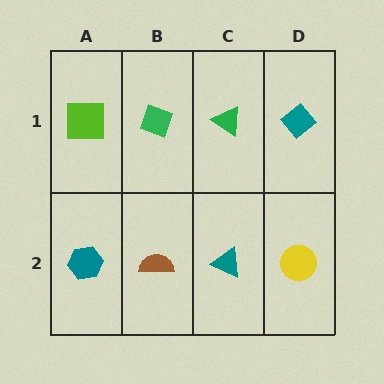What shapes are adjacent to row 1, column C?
A teal triangle (row 2, column C), a green diamond (row 1, column B), a teal diamond (row 1, column D).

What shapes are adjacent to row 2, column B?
A green diamond (row 1, column B), a teal hexagon (row 2, column A), a teal triangle (row 2, column C).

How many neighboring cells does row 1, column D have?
2.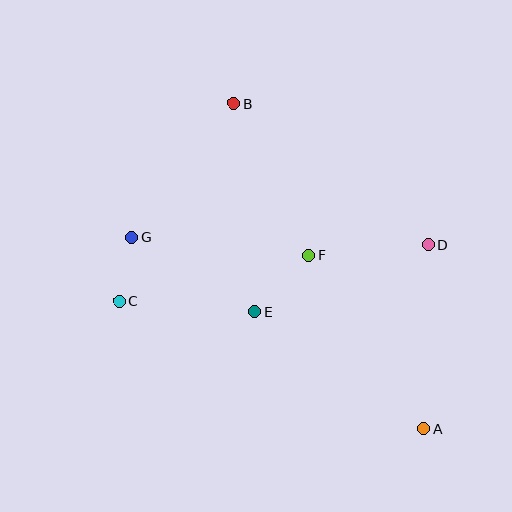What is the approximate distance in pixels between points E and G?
The distance between E and G is approximately 144 pixels.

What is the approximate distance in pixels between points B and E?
The distance between B and E is approximately 210 pixels.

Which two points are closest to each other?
Points C and G are closest to each other.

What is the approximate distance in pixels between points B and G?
The distance between B and G is approximately 168 pixels.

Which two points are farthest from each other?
Points A and B are farthest from each other.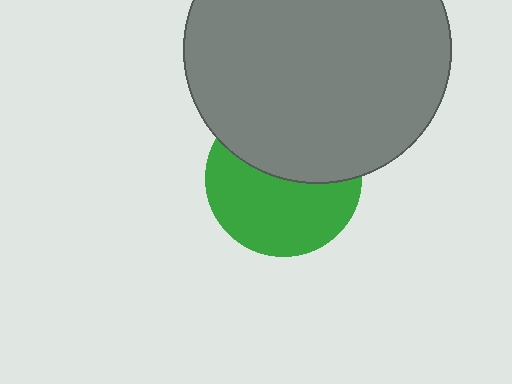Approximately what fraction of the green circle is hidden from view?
Roughly 45% of the green circle is hidden behind the gray circle.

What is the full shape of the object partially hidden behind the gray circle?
The partially hidden object is a green circle.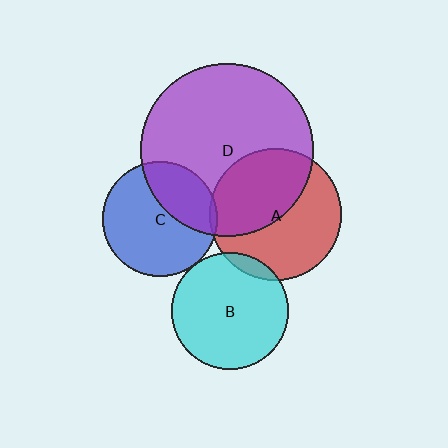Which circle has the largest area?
Circle D (purple).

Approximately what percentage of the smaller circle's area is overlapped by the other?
Approximately 35%.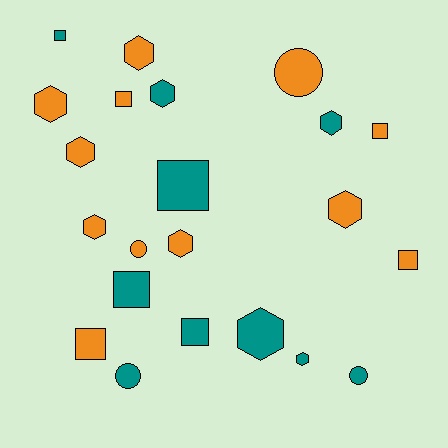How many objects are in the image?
There are 22 objects.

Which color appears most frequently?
Orange, with 12 objects.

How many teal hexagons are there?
There are 4 teal hexagons.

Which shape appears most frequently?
Hexagon, with 10 objects.